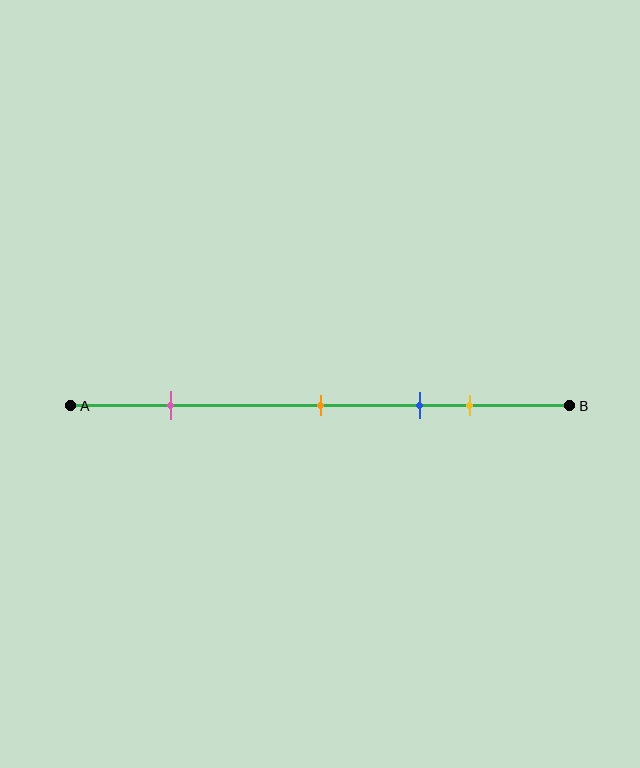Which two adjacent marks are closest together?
The blue and yellow marks are the closest adjacent pair.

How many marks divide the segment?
There are 4 marks dividing the segment.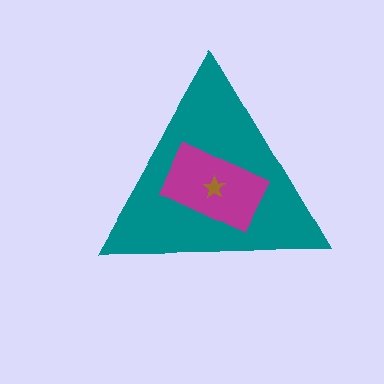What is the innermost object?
The brown star.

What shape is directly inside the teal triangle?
The magenta rectangle.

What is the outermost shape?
The teal triangle.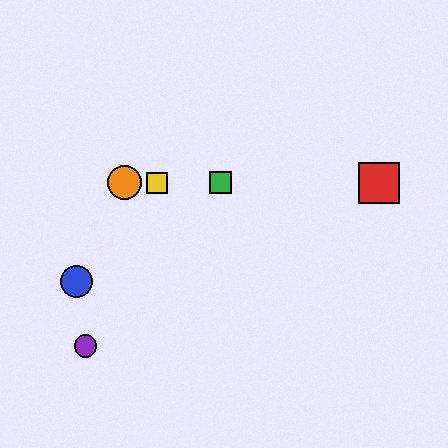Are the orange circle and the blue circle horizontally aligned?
No, the orange circle is at y≈183 and the blue circle is at y≈281.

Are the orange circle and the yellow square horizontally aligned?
Yes, both are at y≈183.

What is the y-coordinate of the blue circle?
The blue circle is at y≈281.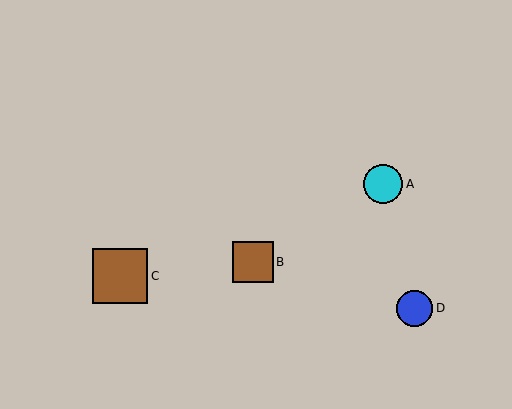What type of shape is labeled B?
Shape B is a brown square.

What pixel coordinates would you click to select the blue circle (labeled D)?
Click at (415, 308) to select the blue circle D.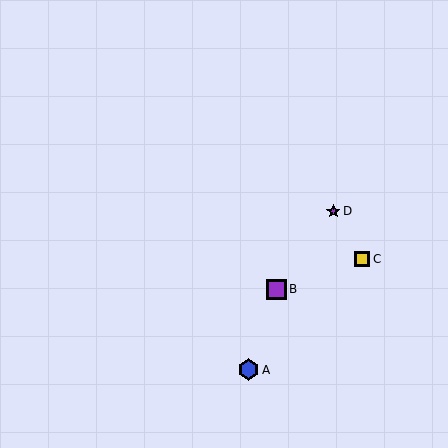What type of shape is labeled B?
Shape B is a purple square.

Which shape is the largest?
The blue hexagon (labeled A) is the largest.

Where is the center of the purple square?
The center of the purple square is at (276, 289).